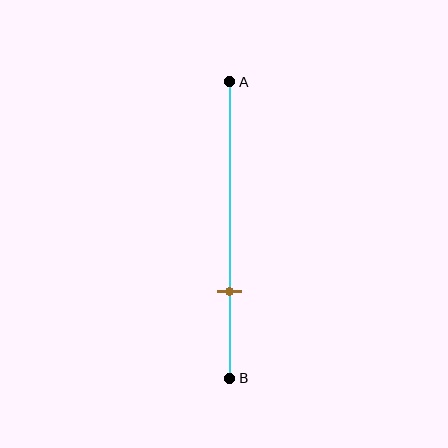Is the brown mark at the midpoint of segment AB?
No, the mark is at about 70% from A, not at the 50% midpoint.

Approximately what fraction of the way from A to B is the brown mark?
The brown mark is approximately 70% of the way from A to B.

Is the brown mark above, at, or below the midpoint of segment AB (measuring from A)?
The brown mark is below the midpoint of segment AB.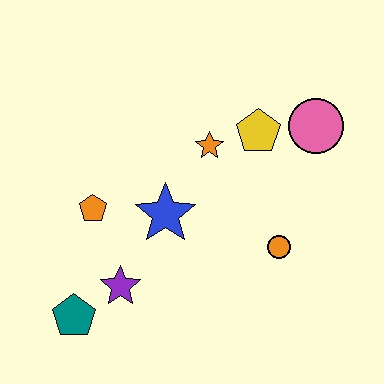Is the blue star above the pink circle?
No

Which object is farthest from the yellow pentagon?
The teal pentagon is farthest from the yellow pentagon.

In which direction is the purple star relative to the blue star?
The purple star is below the blue star.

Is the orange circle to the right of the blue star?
Yes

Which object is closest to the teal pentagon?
The purple star is closest to the teal pentagon.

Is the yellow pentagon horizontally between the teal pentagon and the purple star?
No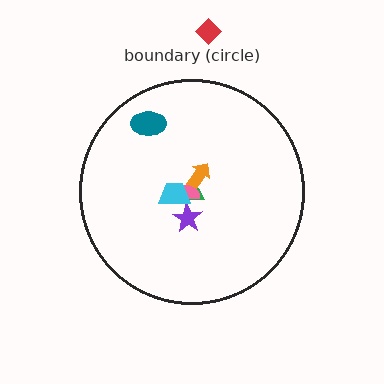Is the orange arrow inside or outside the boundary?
Inside.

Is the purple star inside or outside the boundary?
Inside.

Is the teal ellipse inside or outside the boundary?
Inside.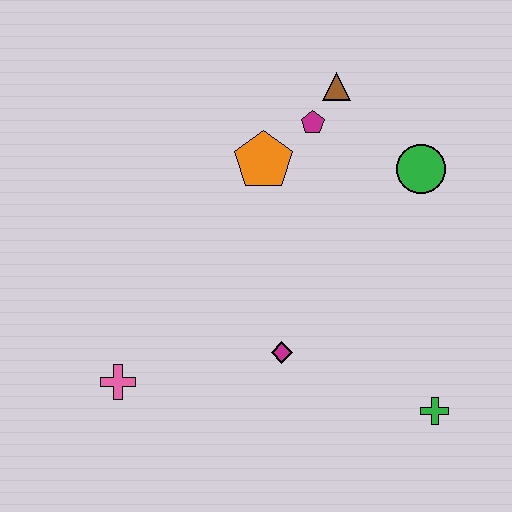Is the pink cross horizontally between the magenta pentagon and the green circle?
No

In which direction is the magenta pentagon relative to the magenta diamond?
The magenta pentagon is above the magenta diamond.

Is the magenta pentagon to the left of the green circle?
Yes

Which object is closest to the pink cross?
The magenta diamond is closest to the pink cross.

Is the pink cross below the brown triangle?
Yes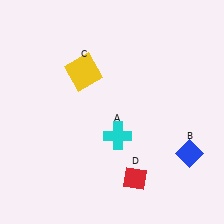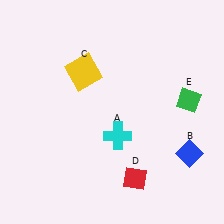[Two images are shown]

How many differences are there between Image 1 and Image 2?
There is 1 difference between the two images.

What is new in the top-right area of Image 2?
A green diamond (E) was added in the top-right area of Image 2.